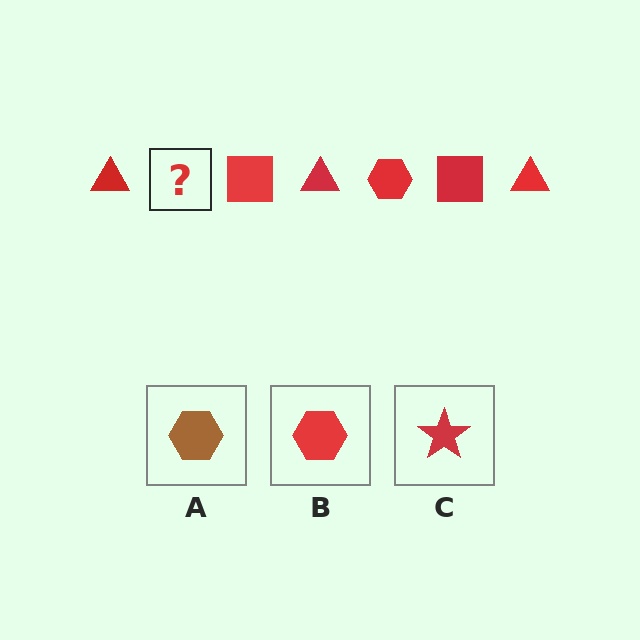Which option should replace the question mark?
Option B.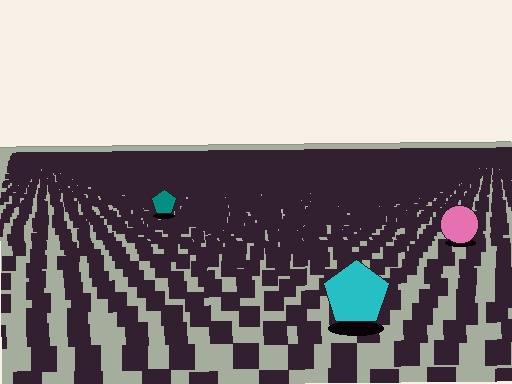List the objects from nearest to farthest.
From nearest to farthest: the cyan pentagon, the pink circle, the teal pentagon.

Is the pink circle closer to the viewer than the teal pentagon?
Yes. The pink circle is closer — you can tell from the texture gradient: the ground texture is coarser near it.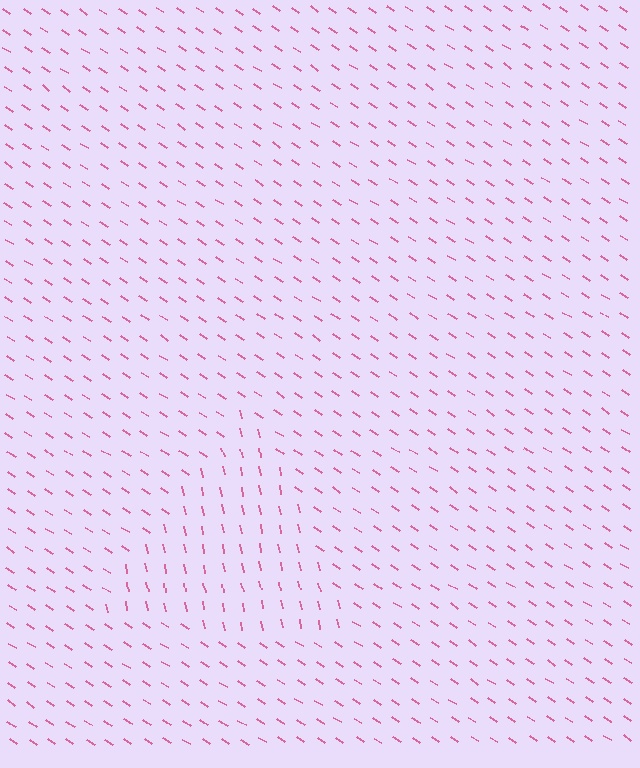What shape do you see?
I see a triangle.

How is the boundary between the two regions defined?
The boundary is defined purely by a change in line orientation (approximately 45 degrees difference). All lines are the same color and thickness.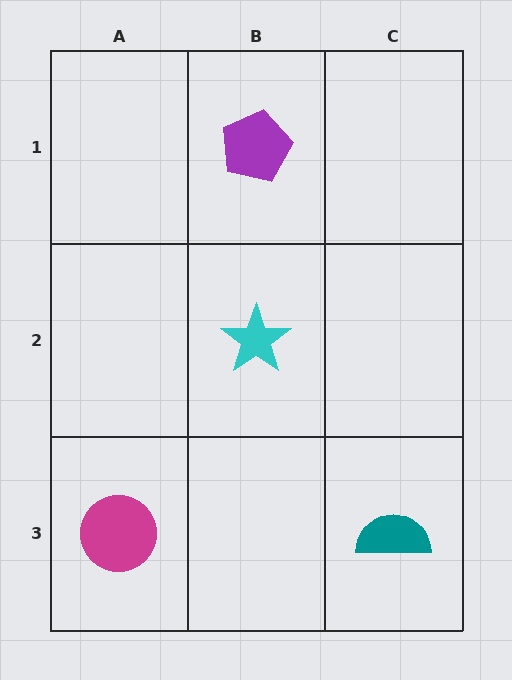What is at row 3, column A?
A magenta circle.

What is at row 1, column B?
A purple pentagon.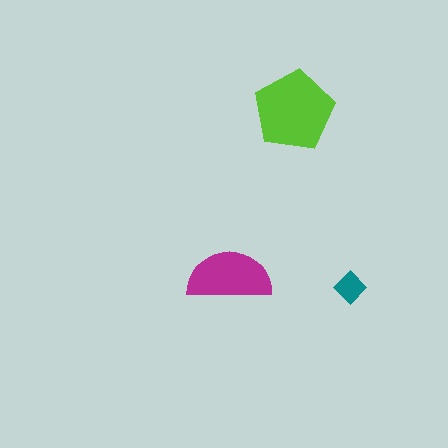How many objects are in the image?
There are 3 objects in the image.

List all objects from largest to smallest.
The lime pentagon, the magenta semicircle, the teal diamond.